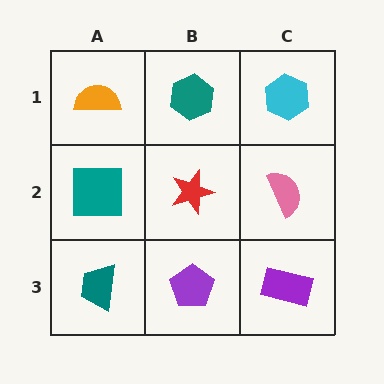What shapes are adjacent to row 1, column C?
A pink semicircle (row 2, column C), a teal hexagon (row 1, column B).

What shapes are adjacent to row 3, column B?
A red star (row 2, column B), a teal trapezoid (row 3, column A), a purple rectangle (row 3, column C).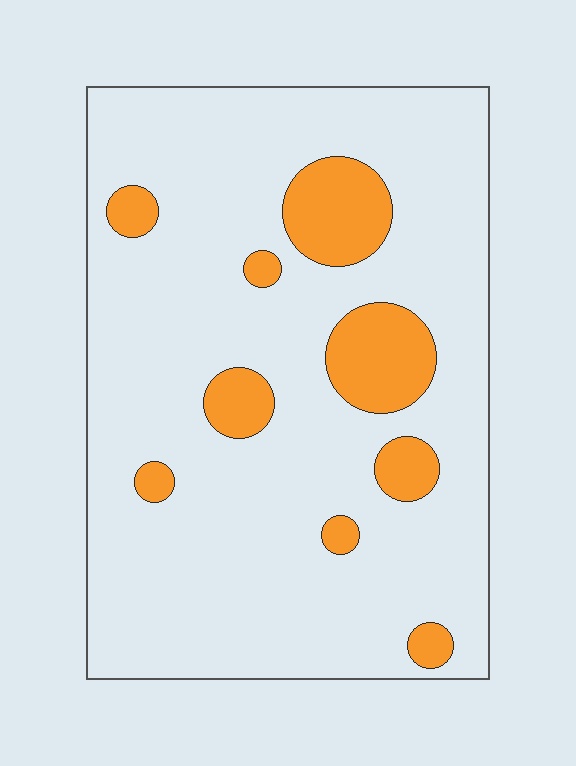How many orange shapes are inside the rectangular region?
9.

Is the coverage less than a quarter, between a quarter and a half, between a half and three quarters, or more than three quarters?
Less than a quarter.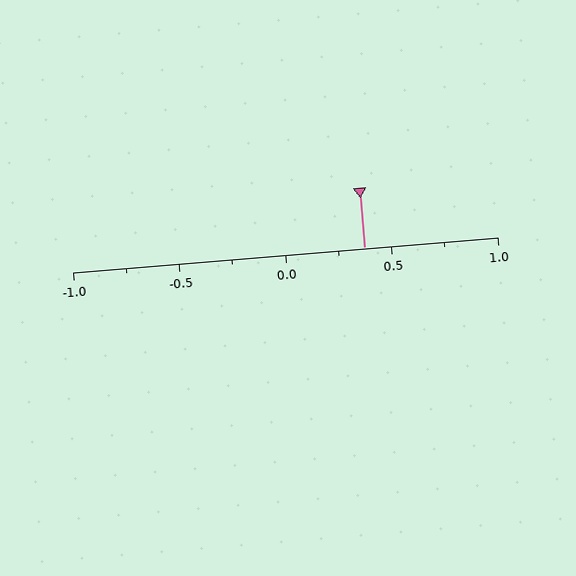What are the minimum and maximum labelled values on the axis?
The axis runs from -1.0 to 1.0.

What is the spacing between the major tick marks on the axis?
The major ticks are spaced 0.5 apart.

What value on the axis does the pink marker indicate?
The marker indicates approximately 0.38.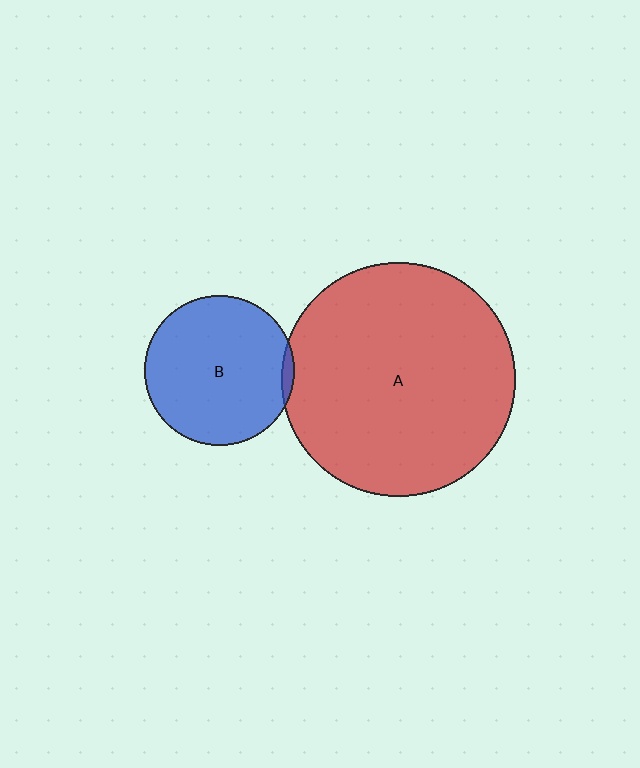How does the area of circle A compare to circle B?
Approximately 2.5 times.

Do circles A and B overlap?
Yes.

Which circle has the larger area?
Circle A (red).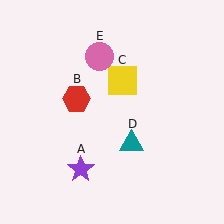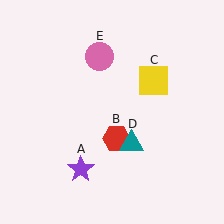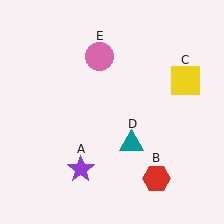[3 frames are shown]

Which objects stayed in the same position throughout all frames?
Purple star (object A) and teal triangle (object D) and pink circle (object E) remained stationary.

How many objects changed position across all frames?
2 objects changed position: red hexagon (object B), yellow square (object C).